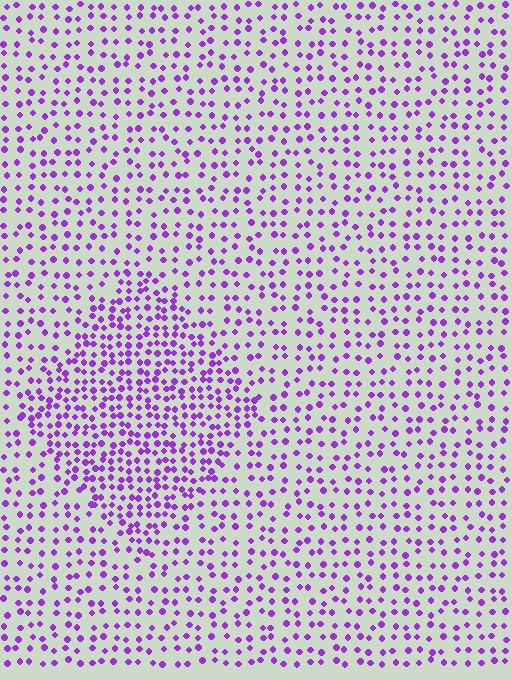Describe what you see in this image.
The image contains small purple elements arranged at two different densities. A diamond-shaped region is visible where the elements are more densely packed than the surrounding area.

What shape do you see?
I see a diamond.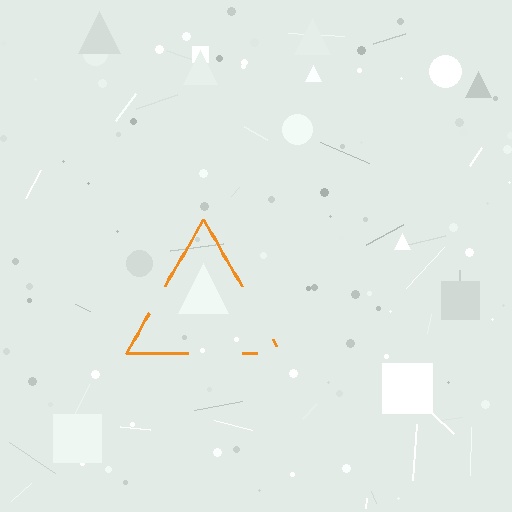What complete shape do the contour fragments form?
The contour fragments form a triangle.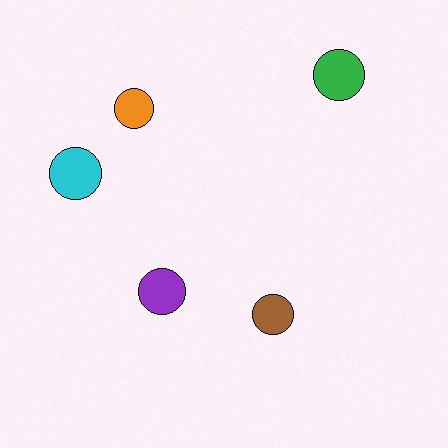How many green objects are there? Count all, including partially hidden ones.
There is 1 green object.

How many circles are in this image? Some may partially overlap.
There are 5 circles.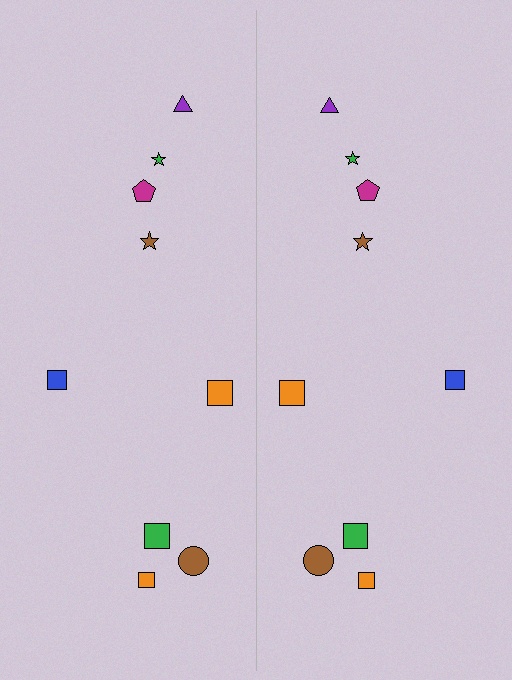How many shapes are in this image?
There are 18 shapes in this image.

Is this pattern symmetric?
Yes, this pattern has bilateral (reflection) symmetry.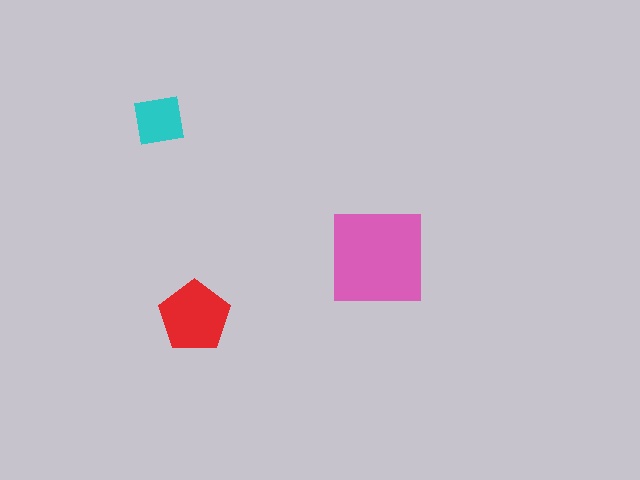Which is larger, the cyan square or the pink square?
The pink square.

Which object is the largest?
The pink square.